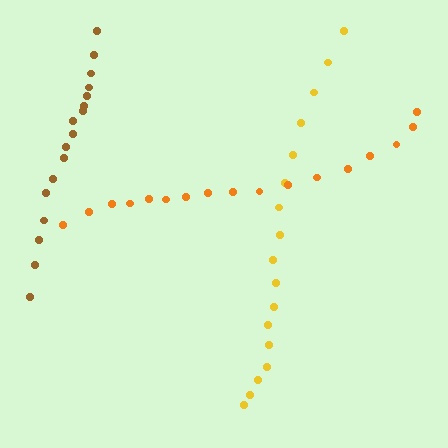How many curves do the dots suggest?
There are 3 distinct paths.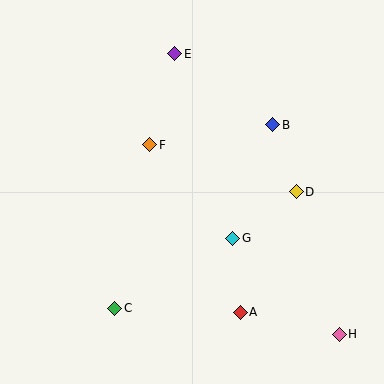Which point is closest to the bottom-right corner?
Point H is closest to the bottom-right corner.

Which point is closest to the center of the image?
Point G at (233, 238) is closest to the center.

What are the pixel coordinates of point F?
Point F is at (150, 145).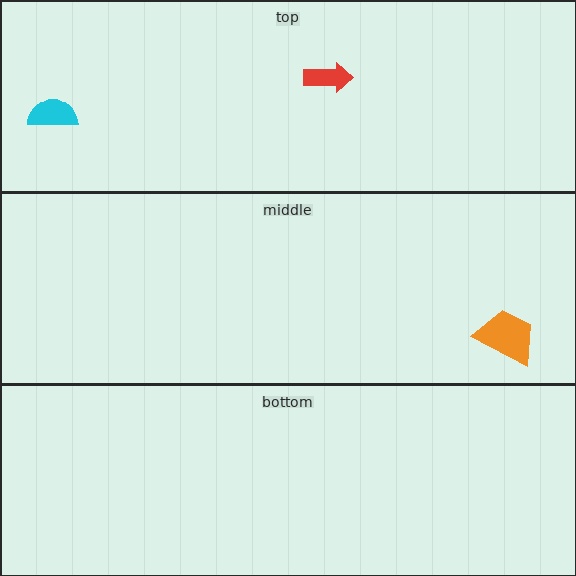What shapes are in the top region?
The red arrow, the cyan semicircle.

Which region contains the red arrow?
The top region.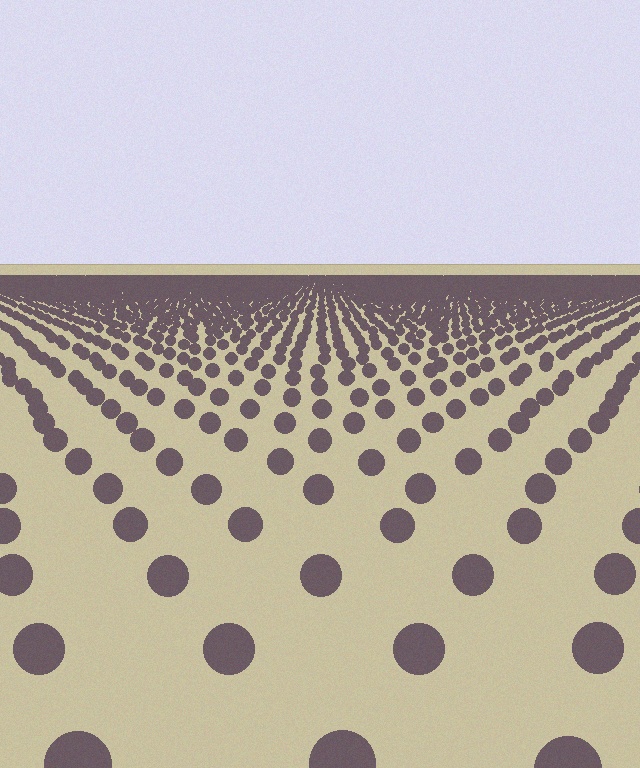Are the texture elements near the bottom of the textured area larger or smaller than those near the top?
Larger. Near the bottom, elements are closer to the viewer and appear at a bigger on-screen size.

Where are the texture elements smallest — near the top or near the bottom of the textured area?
Near the top.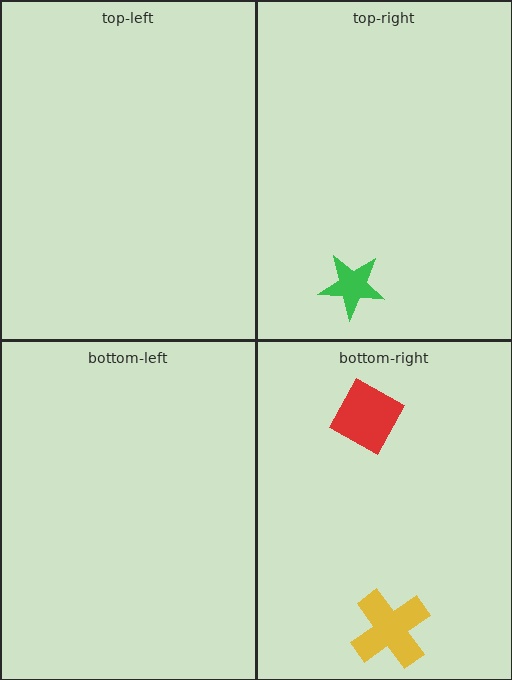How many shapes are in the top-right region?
1.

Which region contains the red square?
The bottom-right region.